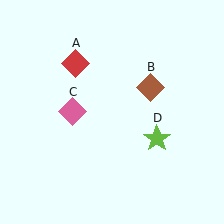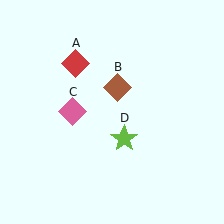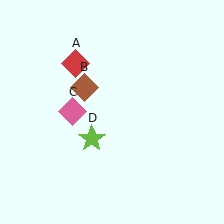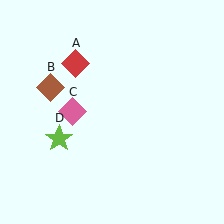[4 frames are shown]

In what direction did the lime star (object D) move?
The lime star (object D) moved left.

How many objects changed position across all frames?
2 objects changed position: brown diamond (object B), lime star (object D).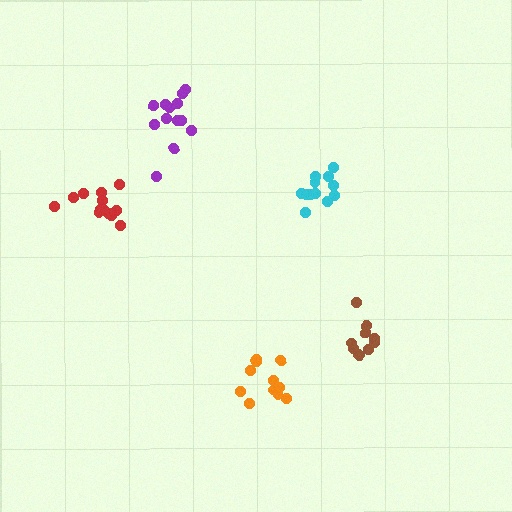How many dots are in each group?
Group 1: 12 dots, Group 2: 13 dots, Group 3: 13 dots, Group 4: 11 dots, Group 5: 11 dots (60 total).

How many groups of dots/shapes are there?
There are 5 groups.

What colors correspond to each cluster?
The clusters are colored: cyan, red, purple, brown, orange.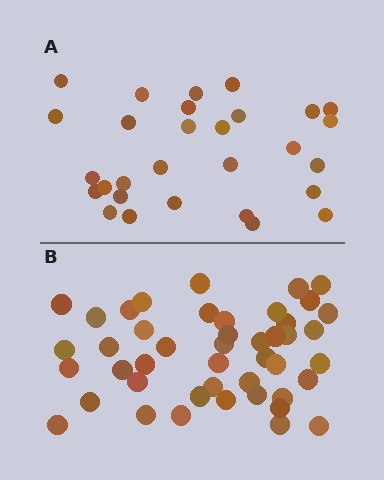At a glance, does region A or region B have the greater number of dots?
Region B (the bottom region) has more dots.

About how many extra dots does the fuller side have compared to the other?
Region B has approximately 15 more dots than region A.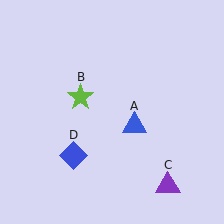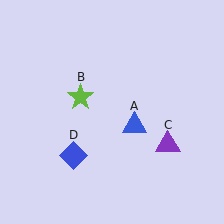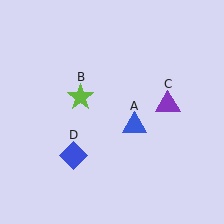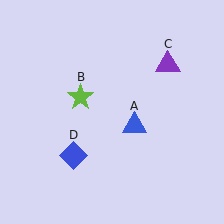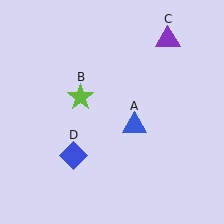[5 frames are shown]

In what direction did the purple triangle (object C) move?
The purple triangle (object C) moved up.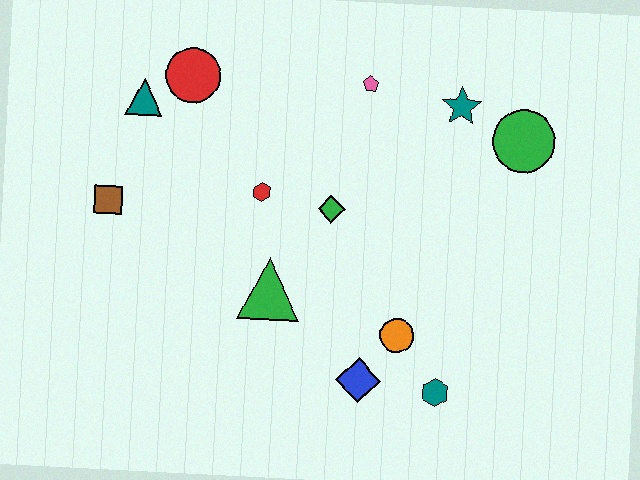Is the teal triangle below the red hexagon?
No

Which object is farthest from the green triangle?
The green circle is farthest from the green triangle.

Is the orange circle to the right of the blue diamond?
Yes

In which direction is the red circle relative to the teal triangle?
The red circle is to the right of the teal triangle.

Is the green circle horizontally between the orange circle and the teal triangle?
No